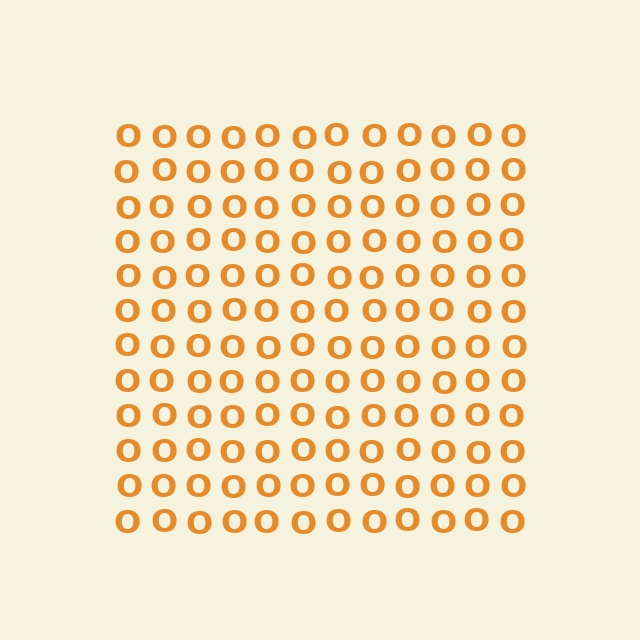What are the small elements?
The small elements are letter O's.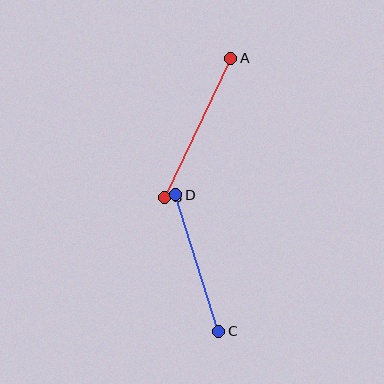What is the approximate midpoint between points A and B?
The midpoint is at approximately (197, 128) pixels.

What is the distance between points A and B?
The distance is approximately 154 pixels.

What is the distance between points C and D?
The distance is approximately 143 pixels.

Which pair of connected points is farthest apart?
Points A and B are farthest apart.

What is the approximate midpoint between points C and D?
The midpoint is at approximately (197, 263) pixels.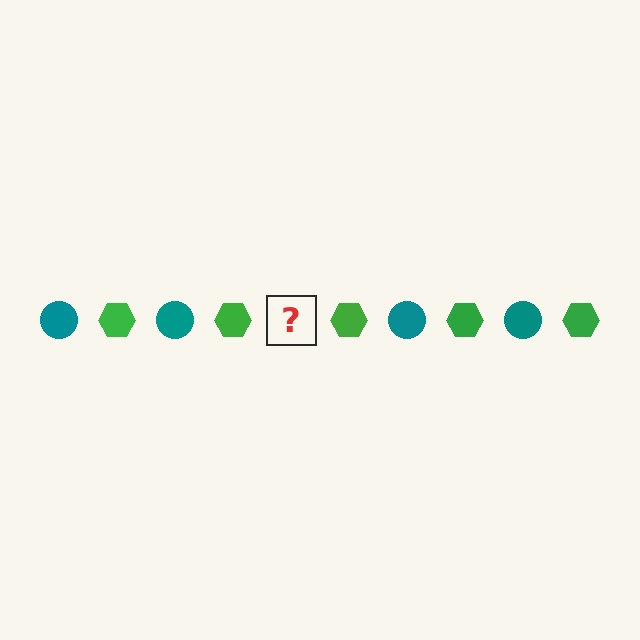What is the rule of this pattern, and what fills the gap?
The rule is that the pattern alternates between teal circle and green hexagon. The gap should be filled with a teal circle.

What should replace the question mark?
The question mark should be replaced with a teal circle.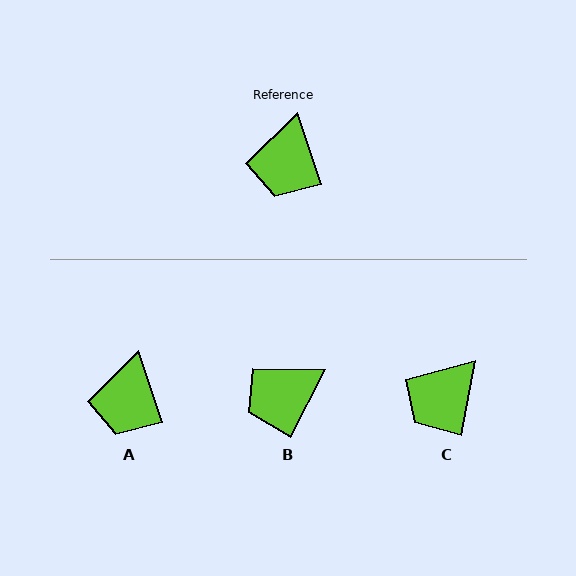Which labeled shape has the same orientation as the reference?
A.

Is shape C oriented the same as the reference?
No, it is off by about 29 degrees.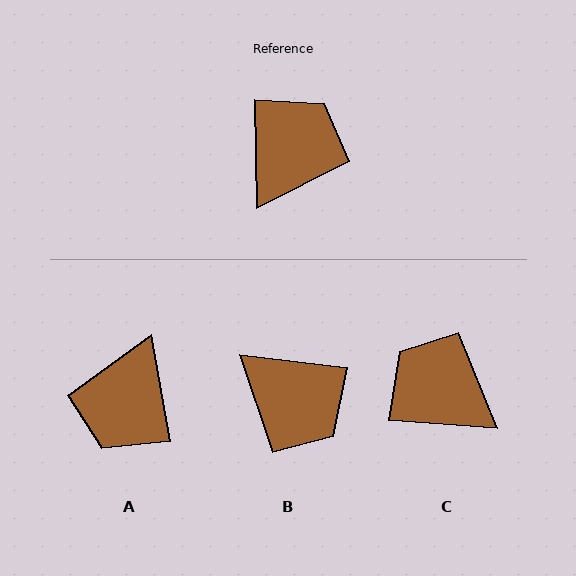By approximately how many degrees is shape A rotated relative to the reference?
Approximately 171 degrees clockwise.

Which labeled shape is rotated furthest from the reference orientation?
A, about 171 degrees away.